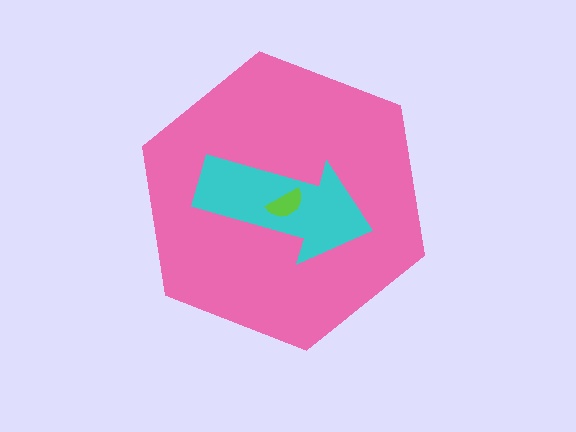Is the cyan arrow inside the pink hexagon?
Yes.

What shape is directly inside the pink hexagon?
The cyan arrow.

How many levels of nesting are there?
3.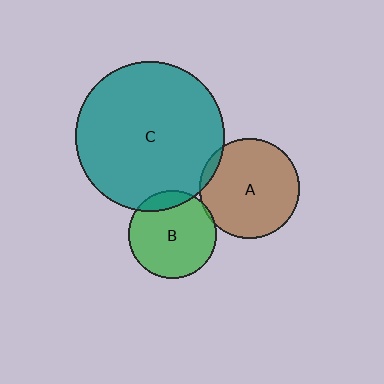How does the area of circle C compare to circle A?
Approximately 2.2 times.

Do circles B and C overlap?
Yes.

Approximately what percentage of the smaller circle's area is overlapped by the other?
Approximately 10%.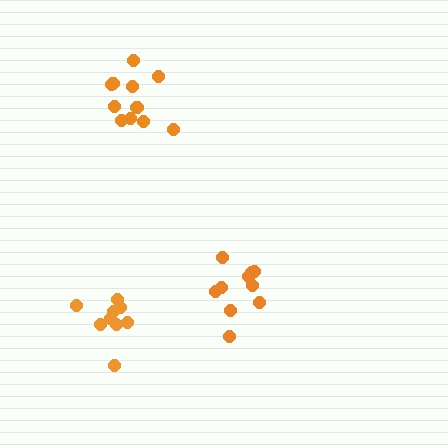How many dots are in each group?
Group 1: 10 dots, Group 2: 9 dots, Group 3: 11 dots (30 total).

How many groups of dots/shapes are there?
There are 3 groups.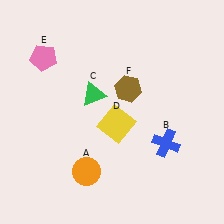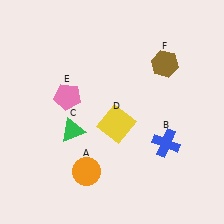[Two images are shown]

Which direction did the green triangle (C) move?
The green triangle (C) moved down.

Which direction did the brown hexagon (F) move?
The brown hexagon (F) moved right.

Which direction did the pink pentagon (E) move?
The pink pentagon (E) moved down.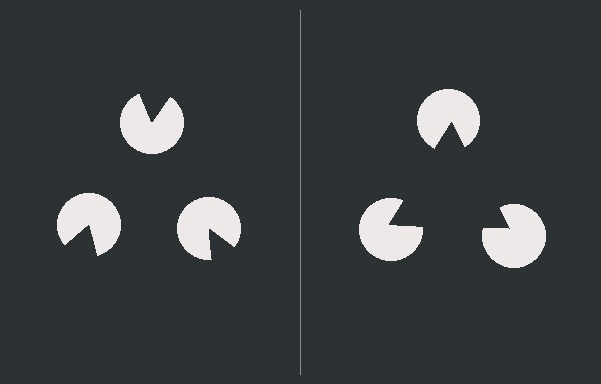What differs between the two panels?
The pac-man discs are positioned identically on both sides; only the wedge orientations differ. On the right they align to a triangle; on the left they are misaligned.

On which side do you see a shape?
An illusory triangle appears on the right side. On the left side the wedge cuts are rotated, so no coherent shape forms.